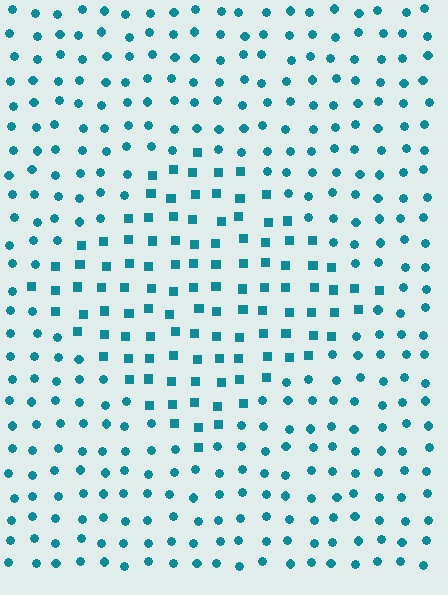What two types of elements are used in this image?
The image uses squares inside the diamond region and circles outside it.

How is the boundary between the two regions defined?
The boundary is defined by a change in element shape: squares inside vs. circles outside. All elements share the same color and spacing.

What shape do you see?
I see a diamond.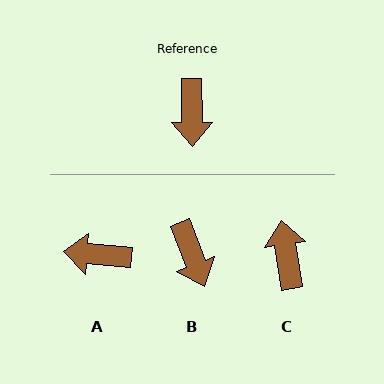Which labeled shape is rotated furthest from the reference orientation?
C, about 171 degrees away.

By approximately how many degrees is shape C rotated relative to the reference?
Approximately 171 degrees clockwise.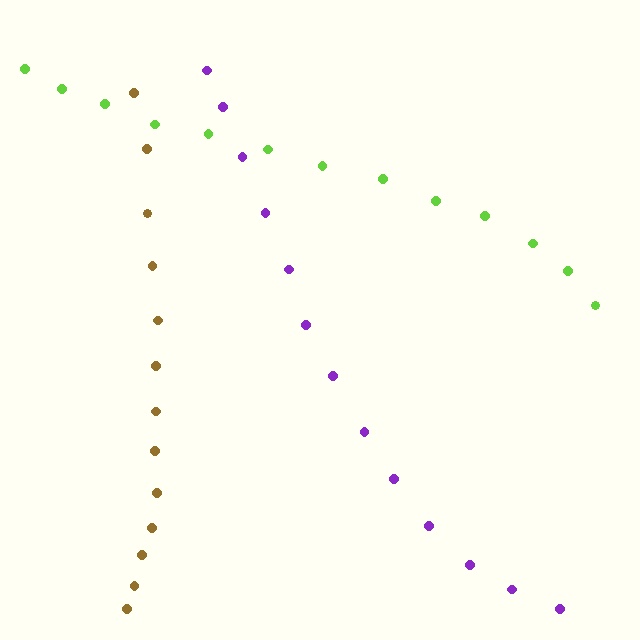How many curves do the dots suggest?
There are 3 distinct paths.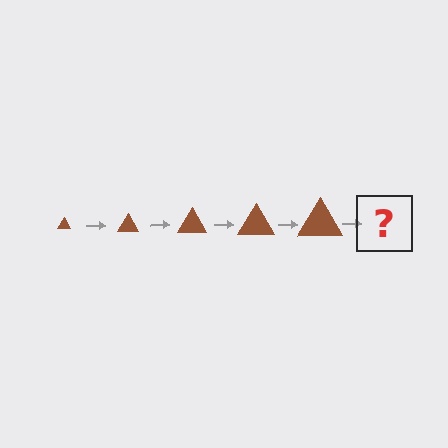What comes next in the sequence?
The next element should be a brown triangle, larger than the previous one.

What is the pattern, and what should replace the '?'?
The pattern is that the triangle gets progressively larger each step. The '?' should be a brown triangle, larger than the previous one.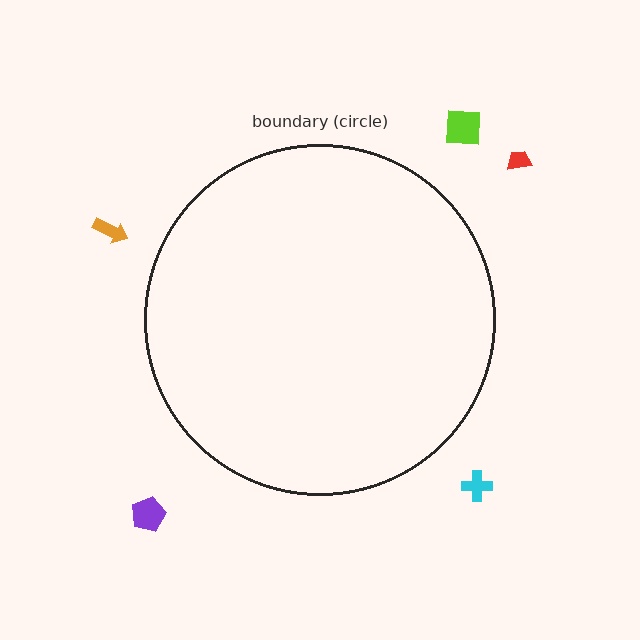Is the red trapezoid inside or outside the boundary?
Outside.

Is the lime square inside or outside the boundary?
Outside.